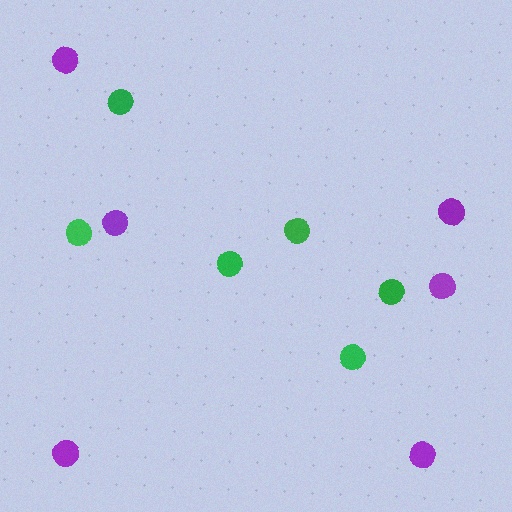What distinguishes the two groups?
There are 2 groups: one group of purple circles (6) and one group of green circles (6).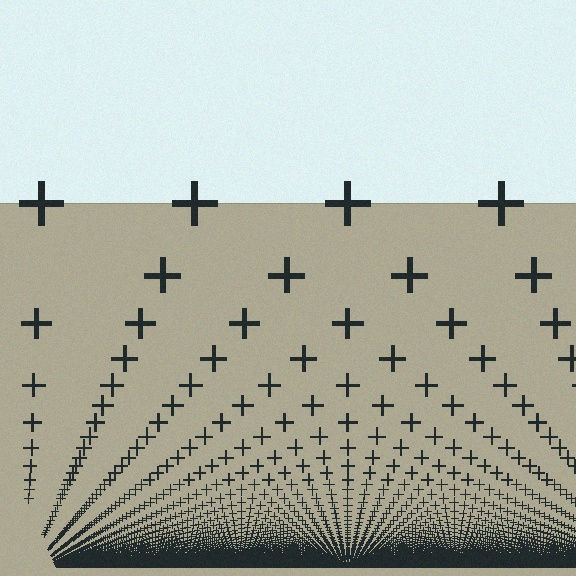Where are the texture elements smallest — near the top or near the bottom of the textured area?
Near the bottom.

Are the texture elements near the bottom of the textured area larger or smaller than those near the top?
Smaller. The gradient is inverted — elements near the bottom are smaller and denser.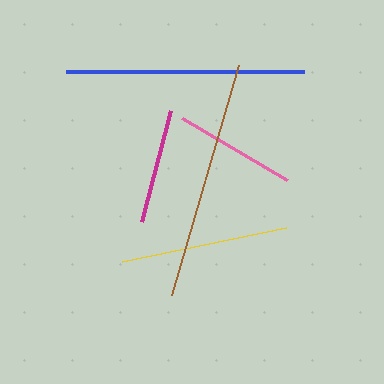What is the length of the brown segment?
The brown segment is approximately 240 pixels long.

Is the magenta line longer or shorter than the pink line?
The pink line is longer than the magenta line.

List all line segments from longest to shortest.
From longest to shortest: brown, blue, yellow, pink, magenta.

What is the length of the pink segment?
The pink segment is approximately 122 pixels long.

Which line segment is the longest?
The brown line is the longest at approximately 240 pixels.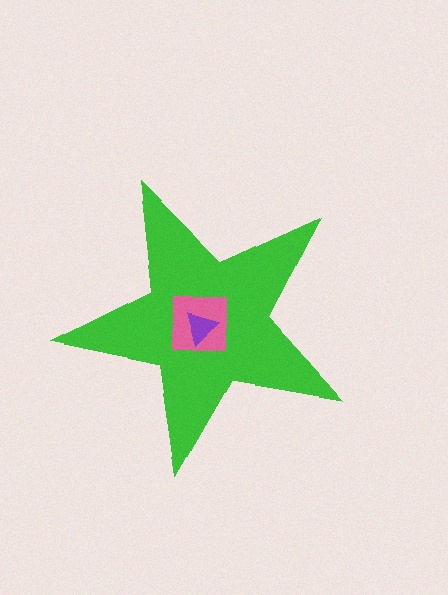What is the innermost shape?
The purple triangle.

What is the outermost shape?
The green star.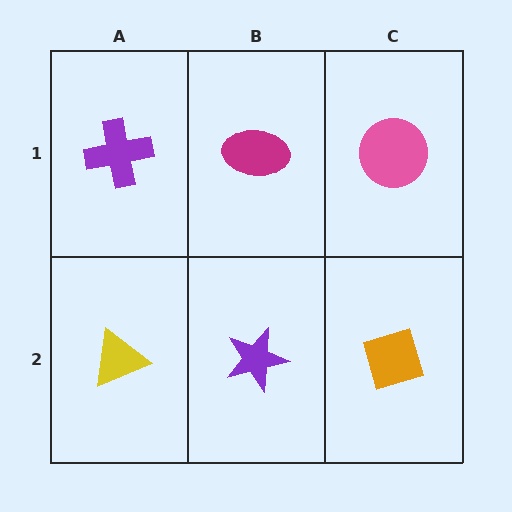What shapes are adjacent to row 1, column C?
An orange diamond (row 2, column C), a magenta ellipse (row 1, column B).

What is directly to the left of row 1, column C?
A magenta ellipse.